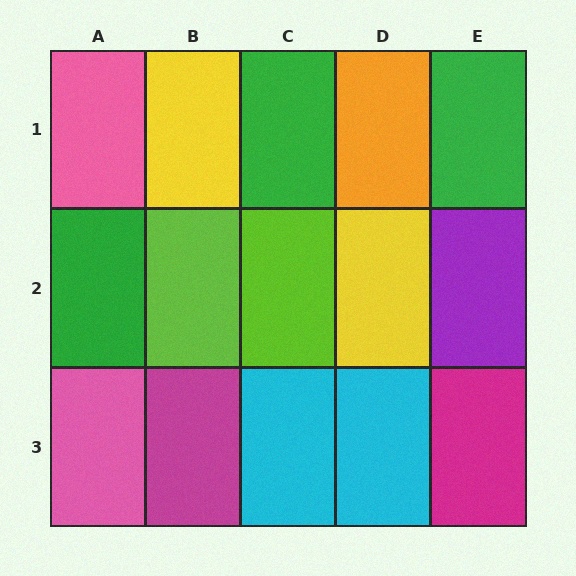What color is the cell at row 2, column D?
Yellow.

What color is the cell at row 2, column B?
Lime.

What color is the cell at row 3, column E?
Magenta.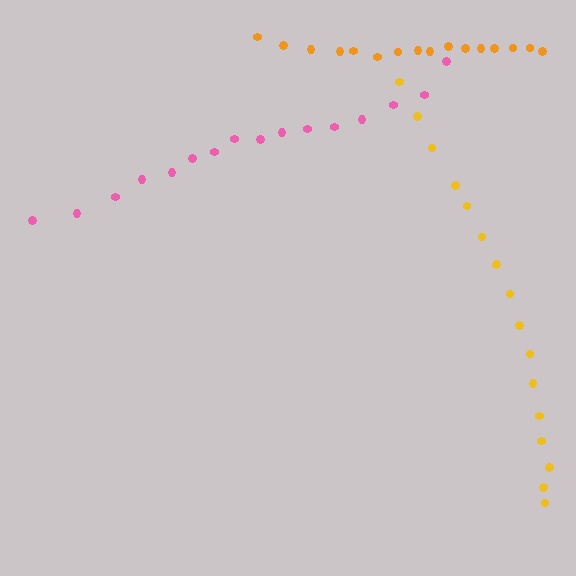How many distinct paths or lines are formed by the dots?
There are 3 distinct paths.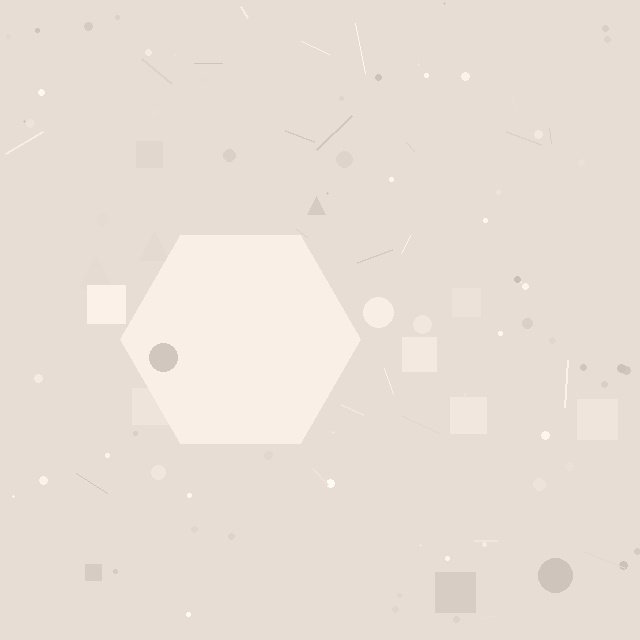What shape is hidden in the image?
A hexagon is hidden in the image.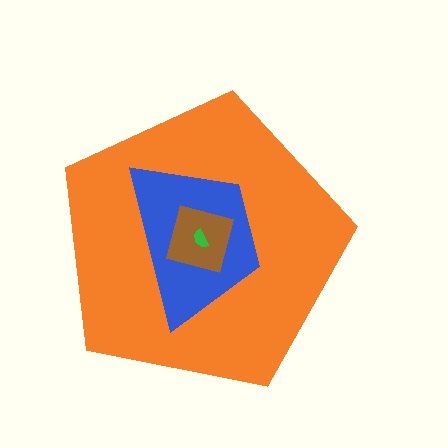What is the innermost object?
The green semicircle.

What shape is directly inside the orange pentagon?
The blue trapezoid.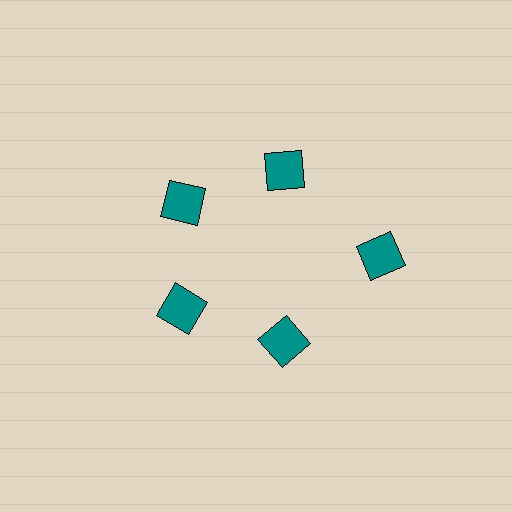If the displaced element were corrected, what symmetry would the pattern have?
It would have 5-fold rotational symmetry — the pattern would map onto itself every 72 degrees.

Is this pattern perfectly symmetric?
No. The 5 teal squares are arranged in a ring, but one element near the 3 o'clock position is pushed outward from the center, breaking the 5-fold rotational symmetry.